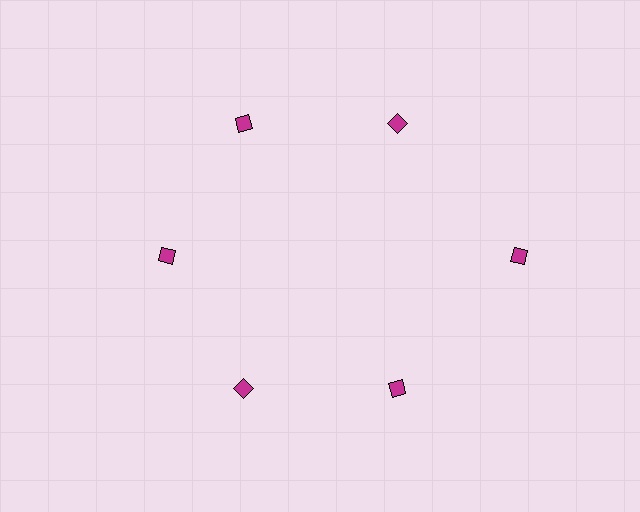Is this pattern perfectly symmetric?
No. The 6 magenta diamonds are arranged in a ring, but one element near the 3 o'clock position is pushed outward from the center, breaking the 6-fold rotational symmetry.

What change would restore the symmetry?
The symmetry would be restored by moving it inward, back onto the ring so that all 6 diamonds sit at equal angles and equal distance from the center.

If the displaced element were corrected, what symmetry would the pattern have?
It would have 6-fold rotational symmetry — the pattern would map onto itself every 60 degrees.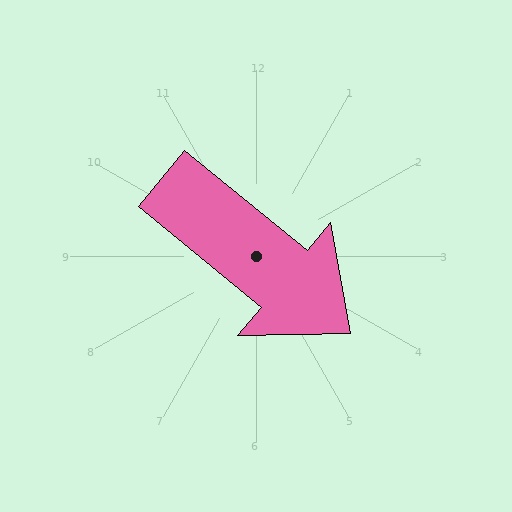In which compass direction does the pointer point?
Southeast.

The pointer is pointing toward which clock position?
Roughly 4 o'clock.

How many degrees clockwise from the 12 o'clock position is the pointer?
Approximately 129 degrees.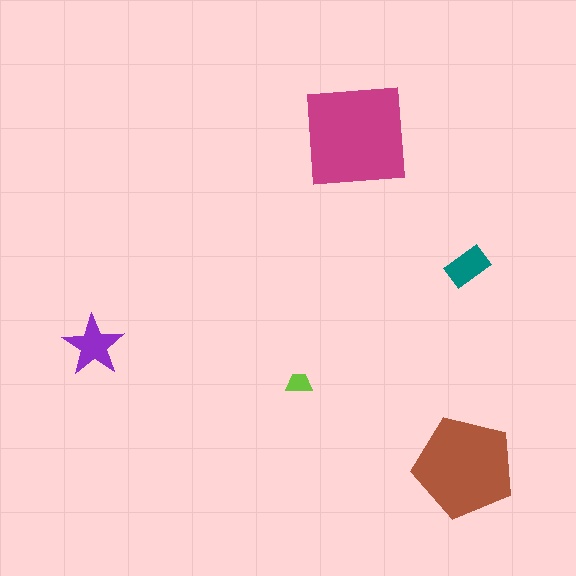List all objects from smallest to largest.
The lime trapezoid, the teal rectangle, the purple star, the brown pentagon, the magenta square.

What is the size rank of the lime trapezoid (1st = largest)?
5th.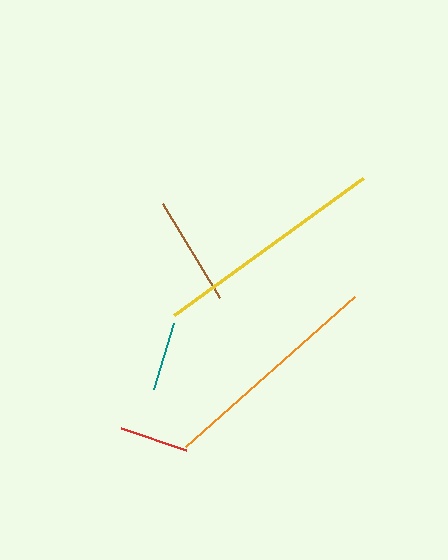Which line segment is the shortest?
The red line is the shortest at approximately 69 pixels.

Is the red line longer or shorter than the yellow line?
The yellow line is longer than the red line.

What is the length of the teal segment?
The teal segment is approximately 69 pixels long.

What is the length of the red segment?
The red segment is approximately 69 pixels long.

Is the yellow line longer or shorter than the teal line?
The yellow line is longer than the teal line.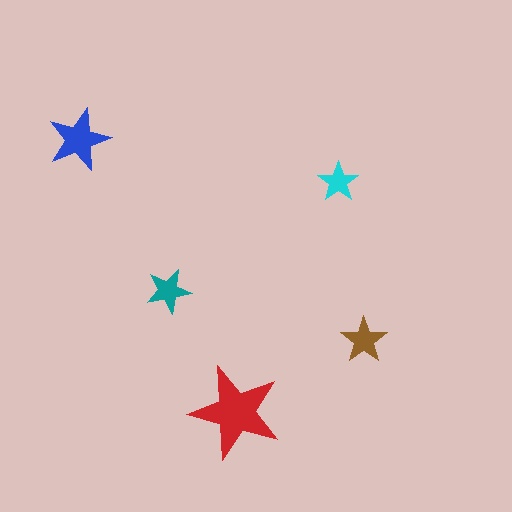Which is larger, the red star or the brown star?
The red one.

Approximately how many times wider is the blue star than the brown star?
About 1.5 times wider.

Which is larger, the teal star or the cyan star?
The teal one.